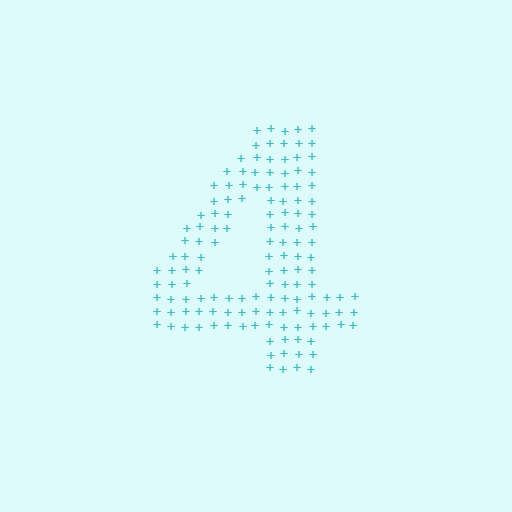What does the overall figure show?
The overall figure shows the digit 4.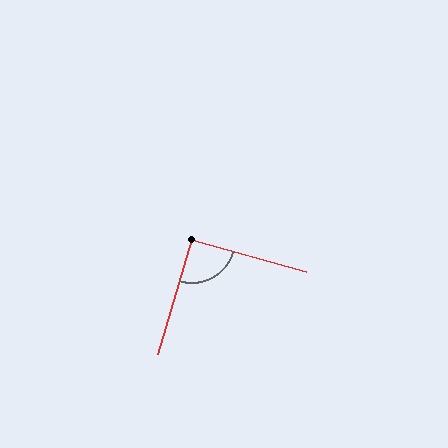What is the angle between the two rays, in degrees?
Approximately 91 degrees.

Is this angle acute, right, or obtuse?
It is approximately a right angle.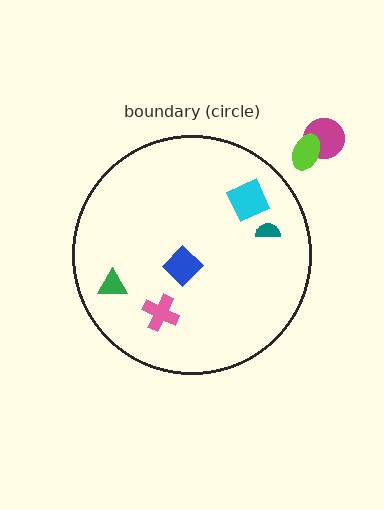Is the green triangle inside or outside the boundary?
Inside.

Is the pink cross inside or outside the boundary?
Inside.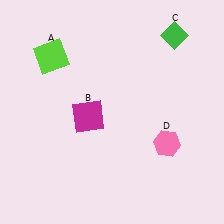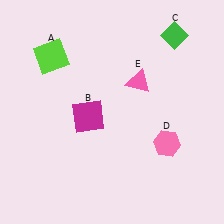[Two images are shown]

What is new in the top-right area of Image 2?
A pink triangle (E) was added in the top-right area of Image 2.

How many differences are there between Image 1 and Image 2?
There is 1 difference between the two images.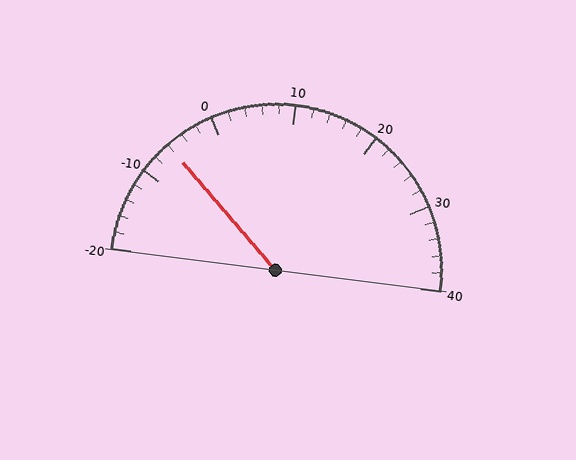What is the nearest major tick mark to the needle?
The nearest major tick mark is -10.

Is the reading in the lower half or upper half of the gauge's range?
The reading is in the lower half of the range (-20 to 40).